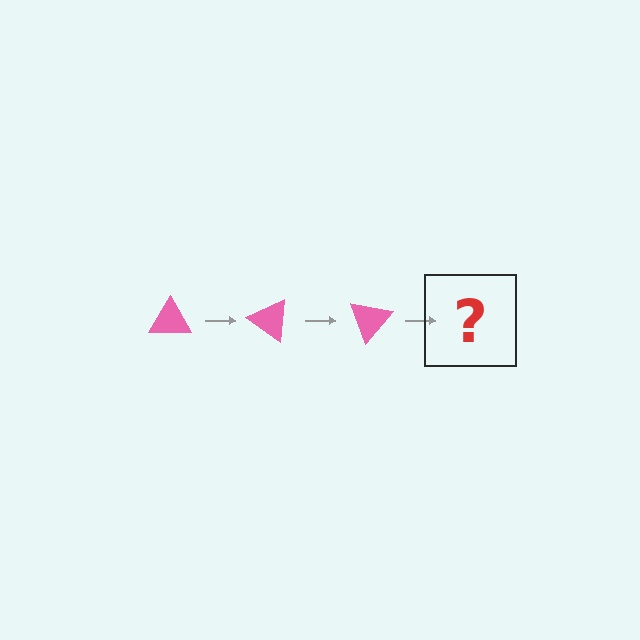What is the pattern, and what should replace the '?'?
The pattern is that the triangle rotates 35 degrees each step. The '?' should be a pink triangle rotated 105 degrees.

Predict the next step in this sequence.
The next step is a pink triangle rotated 105 degrees.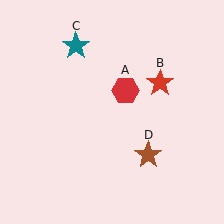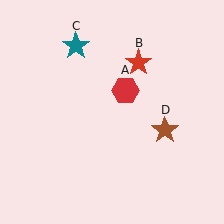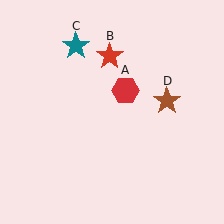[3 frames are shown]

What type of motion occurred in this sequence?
The red star (object B), brown star (object D) rotated counterclockwise around the center of the scene.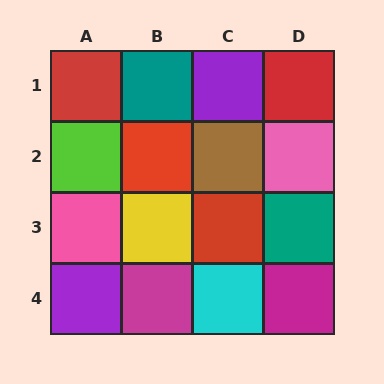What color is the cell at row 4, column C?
Cyan.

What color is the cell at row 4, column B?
Magenta.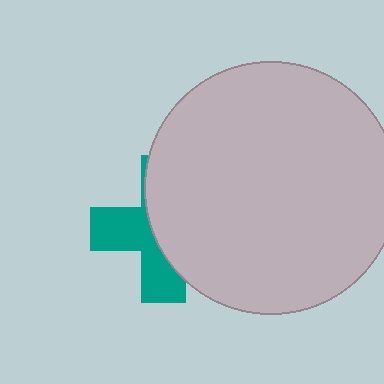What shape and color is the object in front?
The object in front is a light gray circle.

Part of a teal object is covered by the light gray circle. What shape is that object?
It is a cross.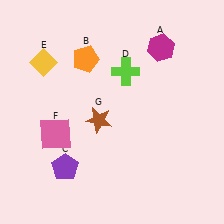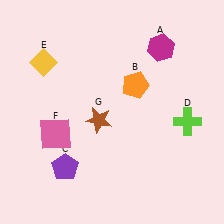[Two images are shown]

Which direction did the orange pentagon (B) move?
The orange pentagon (B) moved right.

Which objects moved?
The objects that moved are: the orange pentagon (B), the lime cross (D).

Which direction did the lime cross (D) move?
The lime cross (D) moved right.